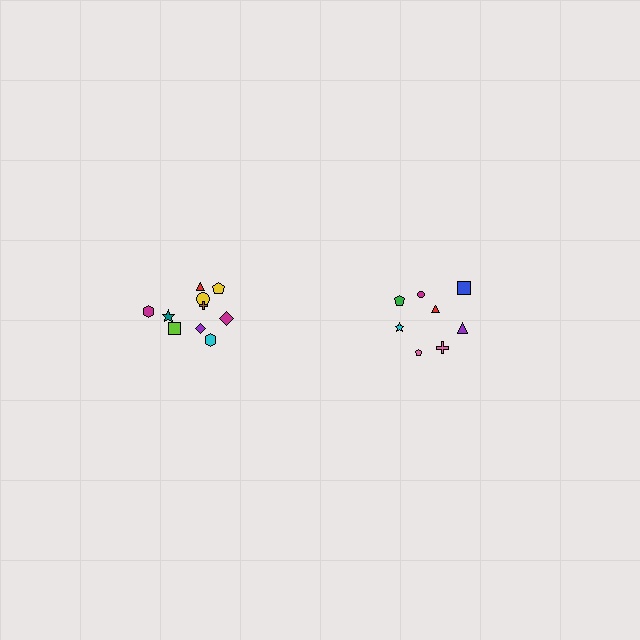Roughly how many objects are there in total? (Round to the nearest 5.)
Roughly 20 objects in total.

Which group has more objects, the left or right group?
The left group.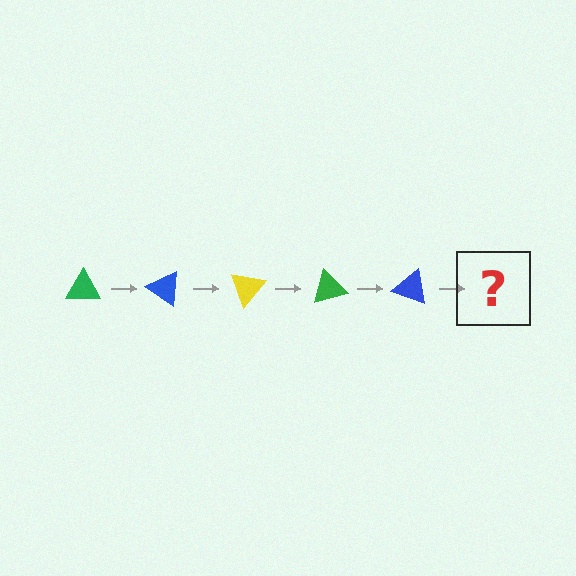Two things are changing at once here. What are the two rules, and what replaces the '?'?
The two rules are that it rotates 35 degrees each step and the color cycles through green, blue, and yellow. The '?' should be a yellow triangle, rotated 175 degrees from the start.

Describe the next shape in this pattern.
It should be a yellow triangle, rotated 175 degrees from the start.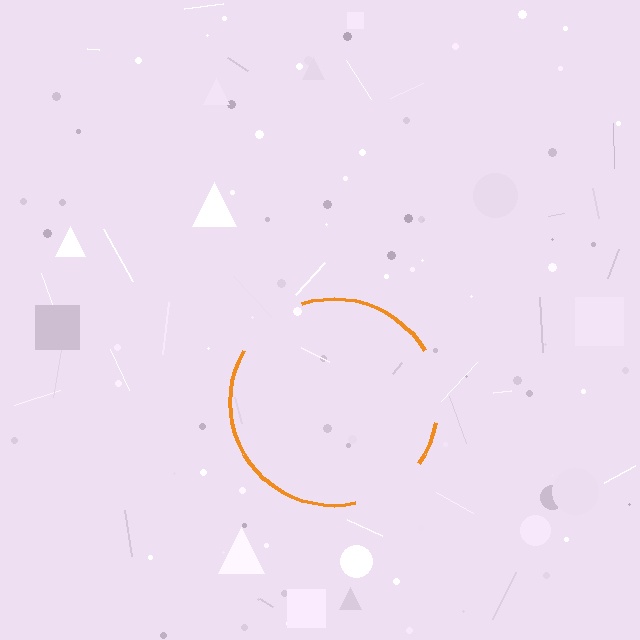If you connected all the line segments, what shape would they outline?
They would outline a circle.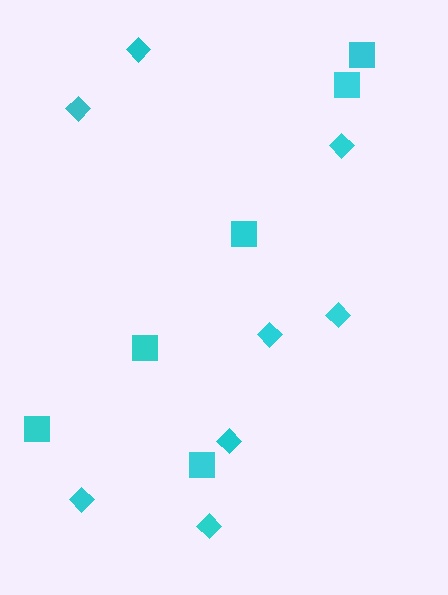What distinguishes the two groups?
There are 2 groups: one group of diamonds (8) and one group of squares (6).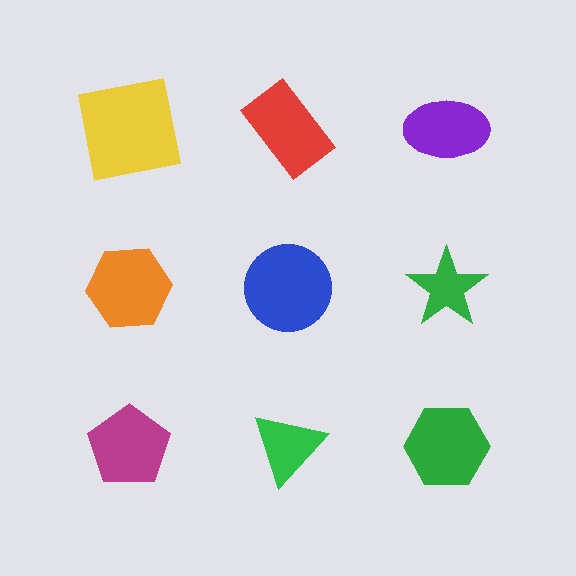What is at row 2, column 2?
A blue circle.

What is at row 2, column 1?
An orange hexagon.